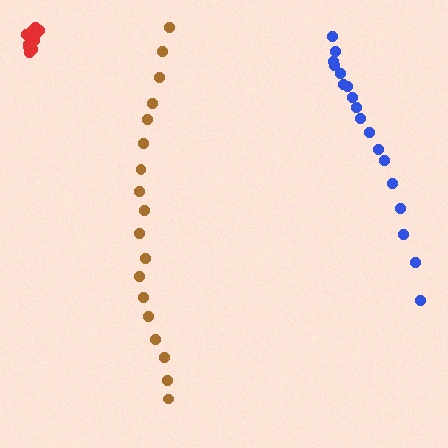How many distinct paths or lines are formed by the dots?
There are 3 distinct paths.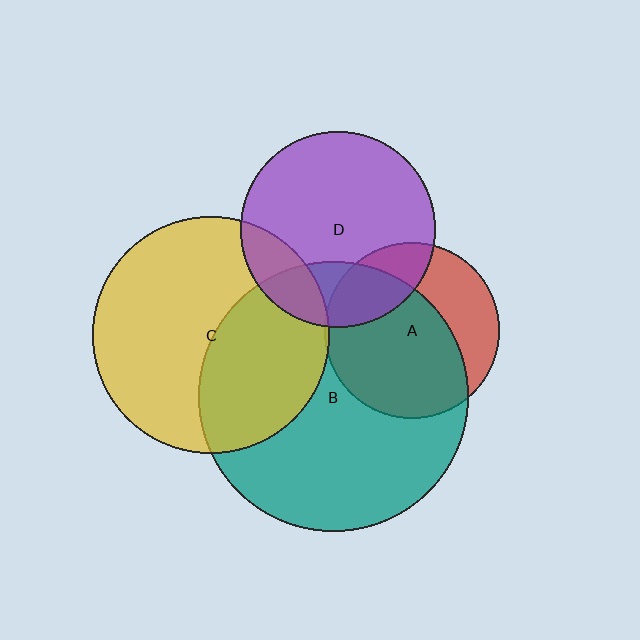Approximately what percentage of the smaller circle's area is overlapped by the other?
Approximately 5%.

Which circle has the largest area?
Circle B (teal).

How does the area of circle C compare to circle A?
Approximately 1.8 times.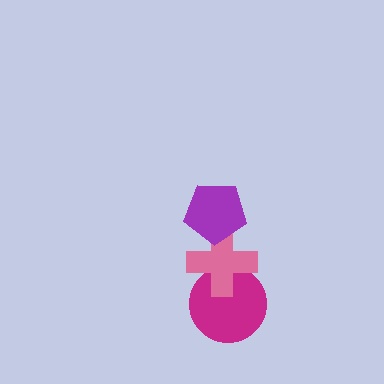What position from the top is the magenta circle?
The magenta circle is 3rd from the top.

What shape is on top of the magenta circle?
The pink cross is on top of the magenta circle.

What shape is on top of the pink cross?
The purple pentagon is on top of the pink cross.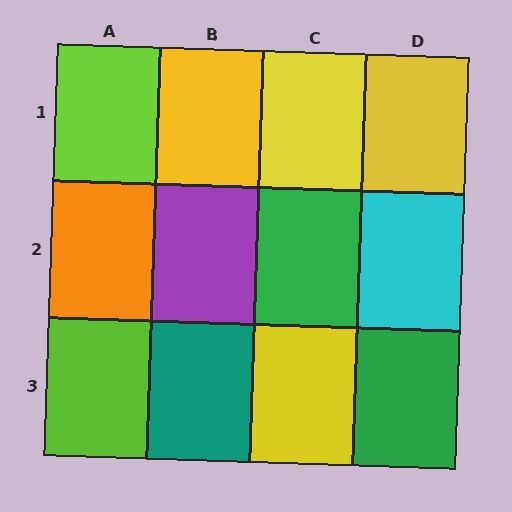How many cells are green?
2 cells are green.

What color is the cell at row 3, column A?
Lime.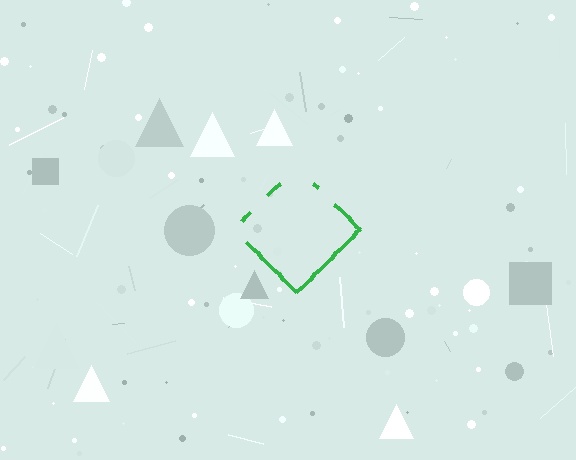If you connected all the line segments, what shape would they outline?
They would outline a diamond.